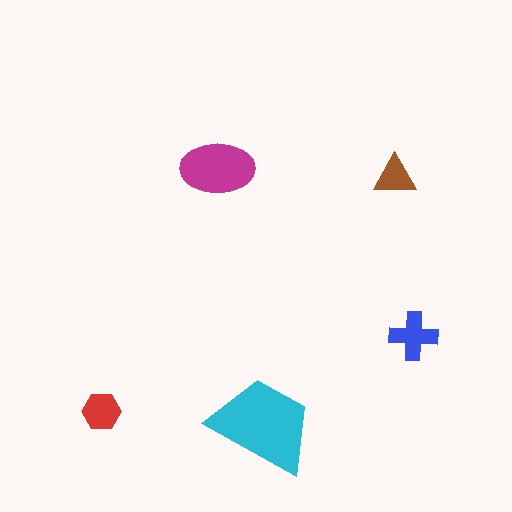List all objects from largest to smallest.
The cyan trapezoid, the magenta ellipse, the blue cross, the red hexagon, the brown triangle.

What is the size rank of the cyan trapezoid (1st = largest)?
1st.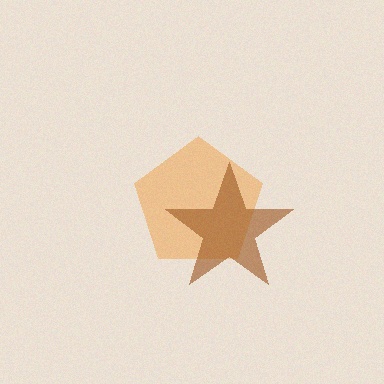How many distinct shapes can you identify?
There are 2 distinct shapes: an orange pentagon, a brown star.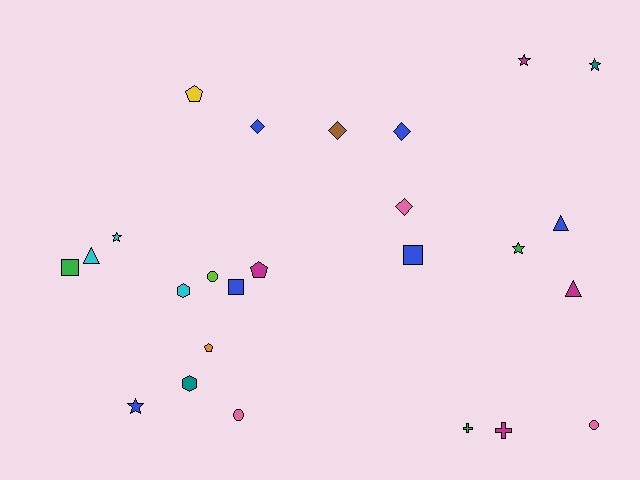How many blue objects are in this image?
There are 6 blue objects.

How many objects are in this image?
There are 25 objects.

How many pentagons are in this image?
There are 3 pentagons.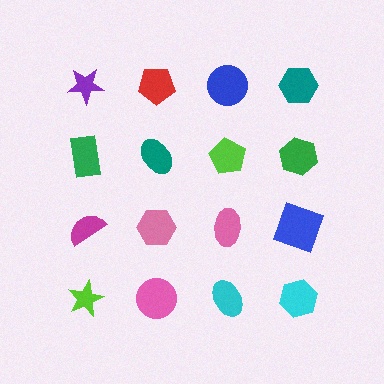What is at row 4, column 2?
A pink circle.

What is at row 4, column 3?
A cyan ellipse.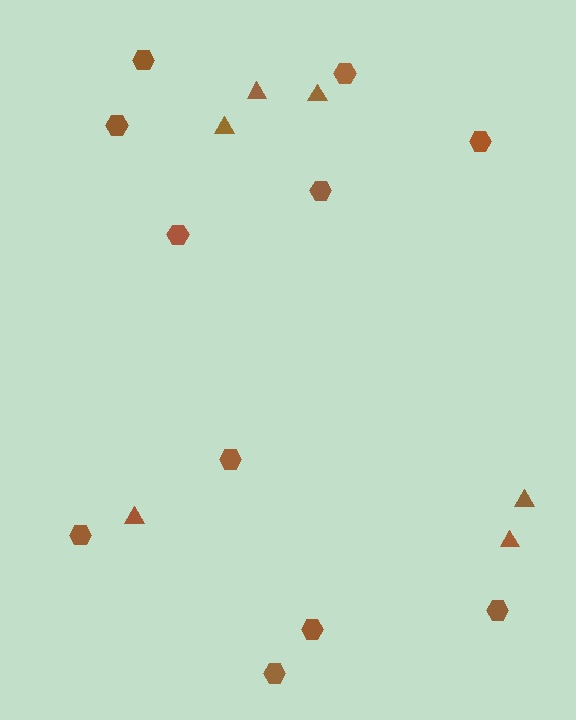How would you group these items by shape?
There are 2 groups: one group of triangles (6) and one group of hexagons (11).